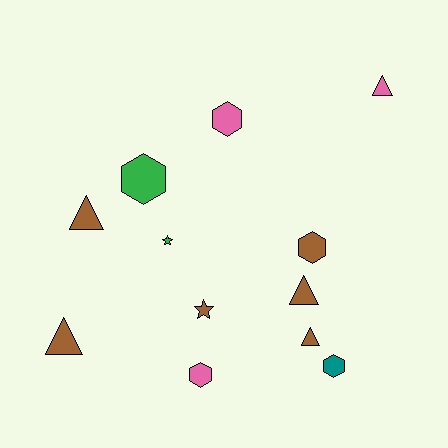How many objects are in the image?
There are 12 objects.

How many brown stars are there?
There is 1 brown star.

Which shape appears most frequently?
Triangle, with 5 objects.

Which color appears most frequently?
Brown, with 6 objects.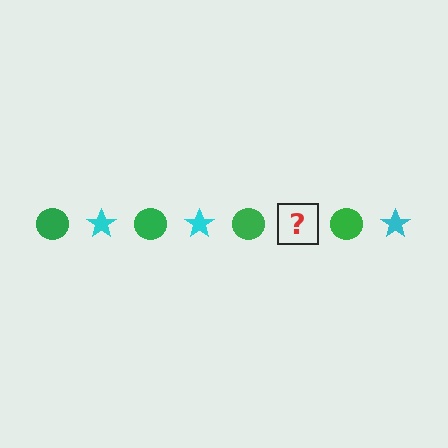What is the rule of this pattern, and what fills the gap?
The rule is that the pattern alternates between green circle and cyan star. The gap should be filled with a cyan star.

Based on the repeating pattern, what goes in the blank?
The blank should be a cyan star.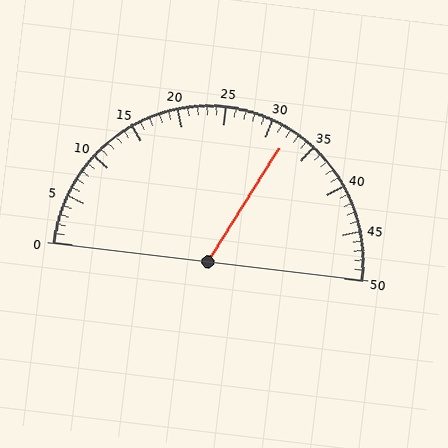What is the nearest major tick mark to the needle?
The nearest major tick mark is 30.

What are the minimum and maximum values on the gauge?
The gauge ranges from 0 to 50.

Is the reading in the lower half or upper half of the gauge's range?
The reading is in the upper half of the range (0 to 50).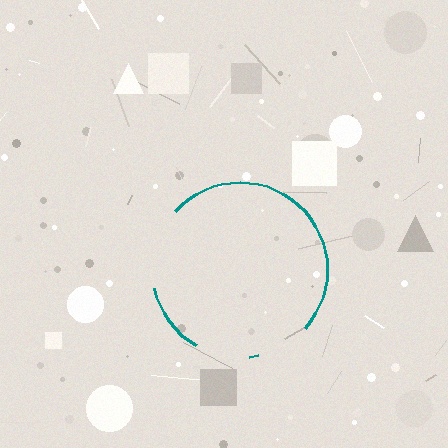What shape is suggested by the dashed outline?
The dashed outline suggests a circle.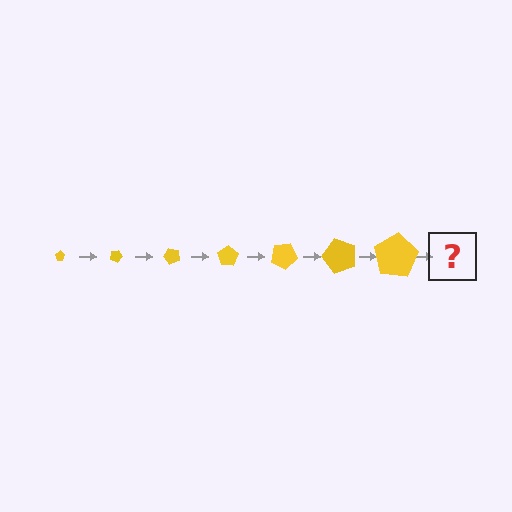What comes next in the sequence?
The next element should be a pentagon, larger than the previous one and rotated 175 degrees from the start.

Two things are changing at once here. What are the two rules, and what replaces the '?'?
The two rules are that the pentagon grows larger each step and it rotates 25 degrees each step. The '?' should be a pentagon, larger than the previous one and rotated 175 degrees from the start.